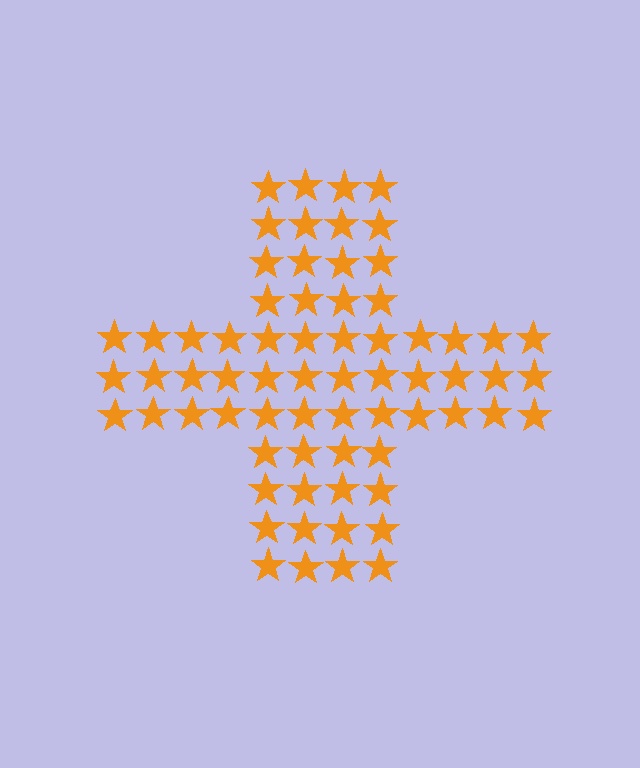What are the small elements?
The small elements are stars.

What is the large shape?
The large shape is a cross.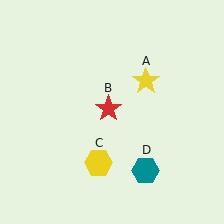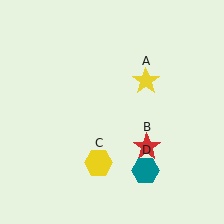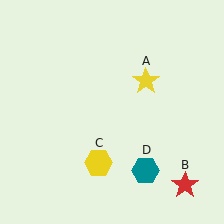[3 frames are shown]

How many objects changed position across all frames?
1 object changed position: red star (object B).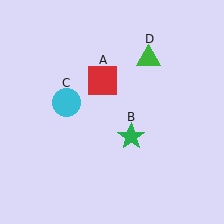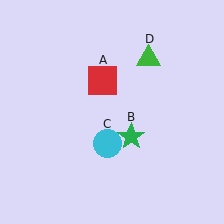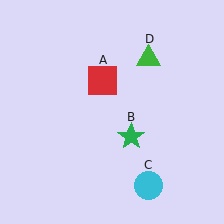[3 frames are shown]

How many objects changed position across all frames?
1 object changed position: cyan circle (object C).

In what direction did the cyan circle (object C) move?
The cyan circle (object C) moved down and to the right.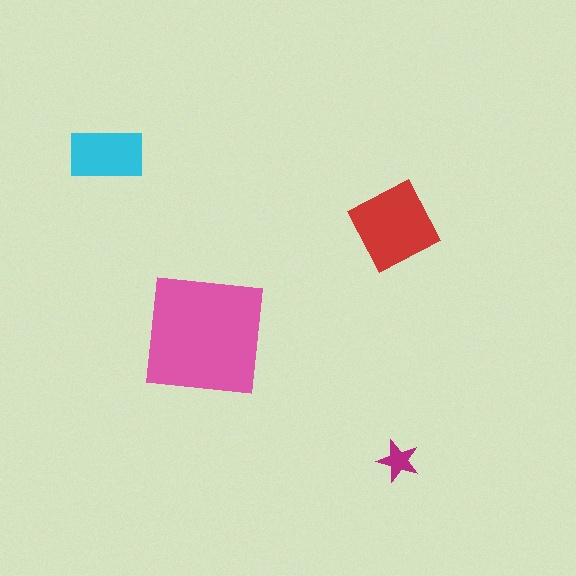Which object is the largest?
The pink square.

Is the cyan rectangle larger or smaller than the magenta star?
Larger.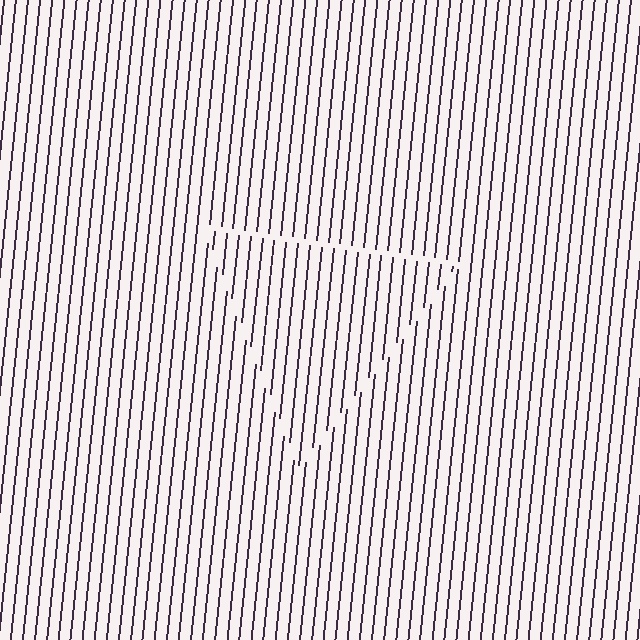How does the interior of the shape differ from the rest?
The interior of the shape contains the same grating, shifted by half a period — the contour is defined by the phase discontinuity where line-ends from the inner and outer gratings abut.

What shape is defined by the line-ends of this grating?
An illusory triangle. The interior of the shape contains the same grating, shifted by half a period — the contour is defined by the phase discontinuity where line-ends from the inner and outer gratings abut.